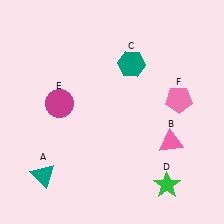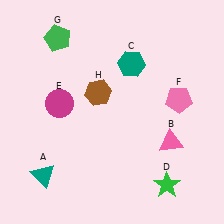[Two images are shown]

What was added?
A green pentagon (G), a brown hexagon (H) were added in Image 2.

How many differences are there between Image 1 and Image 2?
There are 2 differences between the two images.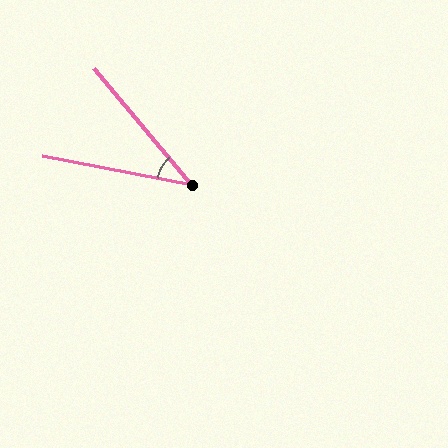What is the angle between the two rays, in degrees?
Approximately 39 degrees.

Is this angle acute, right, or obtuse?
It is acute.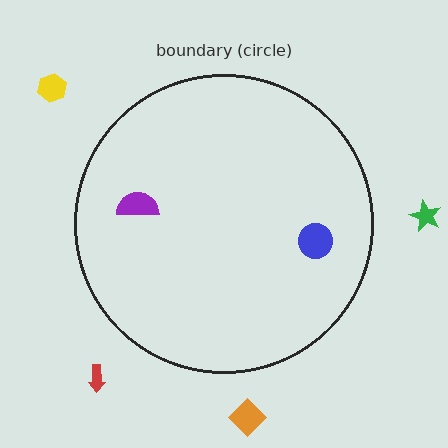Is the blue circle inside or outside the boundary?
Inside.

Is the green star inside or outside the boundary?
Outside.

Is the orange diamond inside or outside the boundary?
Outside.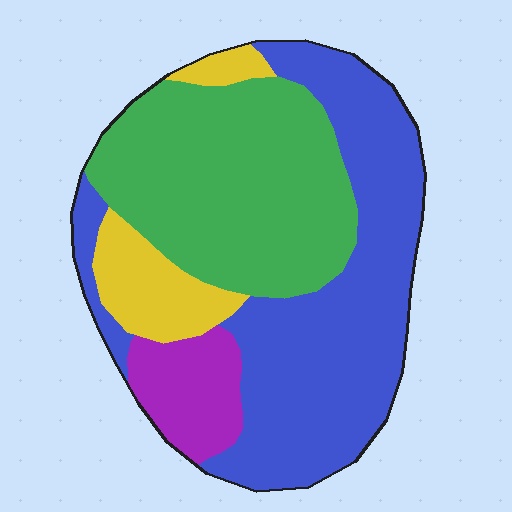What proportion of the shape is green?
Green takes up between a third and a half of the shape.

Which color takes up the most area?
Blue, at roughly 45%.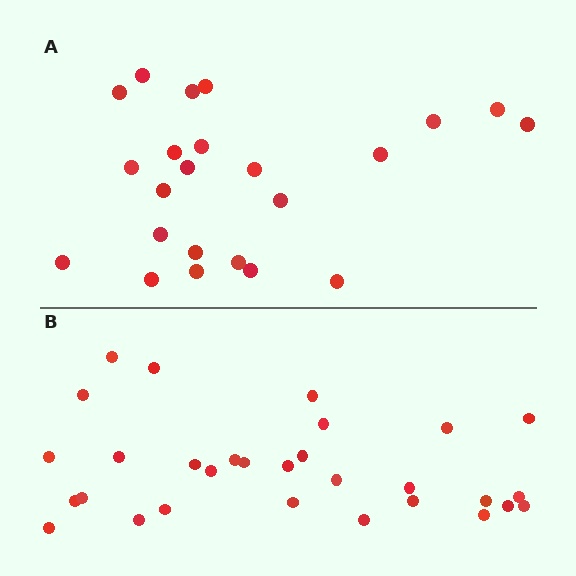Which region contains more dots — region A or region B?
Region B (the bottom region) has more dots.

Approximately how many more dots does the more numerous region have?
Region B has roughly 8 or so more dots than region A.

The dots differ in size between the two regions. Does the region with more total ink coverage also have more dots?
No. Region A has more total ink coverage because its dots are larger, but region B actually contains more individual dots. Total area can be misleading — the number of items is what matters here.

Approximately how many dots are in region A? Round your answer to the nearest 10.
About 20 dots. (The exact count is 23, which rounds to 20.)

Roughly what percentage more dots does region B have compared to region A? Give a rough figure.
About 30% more.